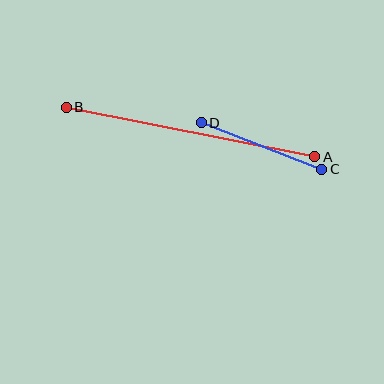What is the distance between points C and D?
The distance is approximately 129 pixels.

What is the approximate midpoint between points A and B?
The midpoint is at approximately (191, 132) pixels.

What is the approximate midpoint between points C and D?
The midpoint is at approximately (262, 146) pixels.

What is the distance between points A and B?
The distance is approximately 253 pixels.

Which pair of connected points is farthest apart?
Points A and B are farthest apart.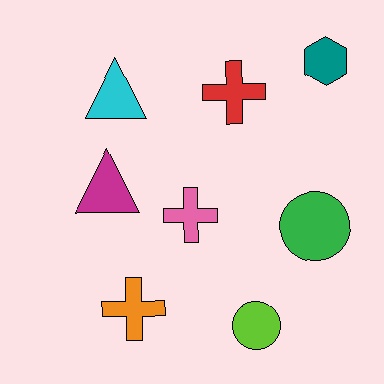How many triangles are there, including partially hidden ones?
There are 2 triangles.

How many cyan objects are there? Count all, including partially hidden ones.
There is 1 cyan object.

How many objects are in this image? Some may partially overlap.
There are 8 objects.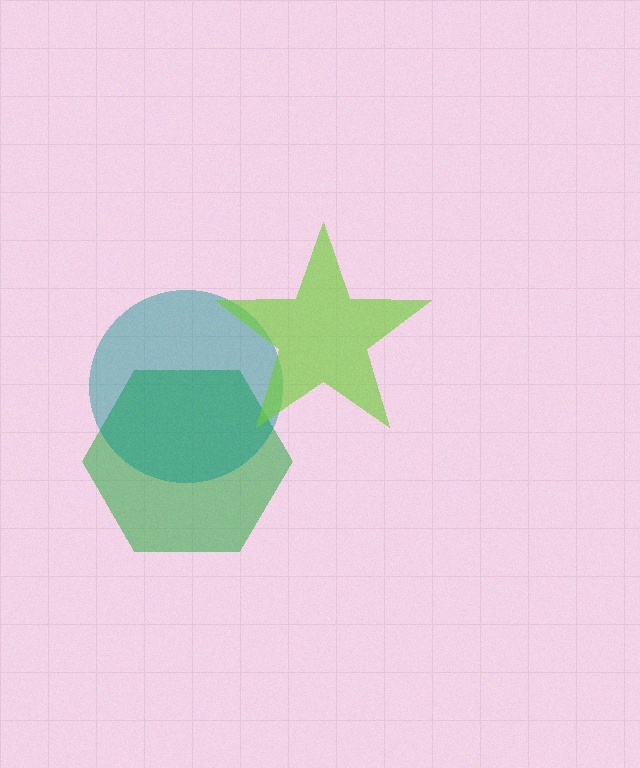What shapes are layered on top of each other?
The layered shapes are: a green hexagon, a teal circle, a lime star.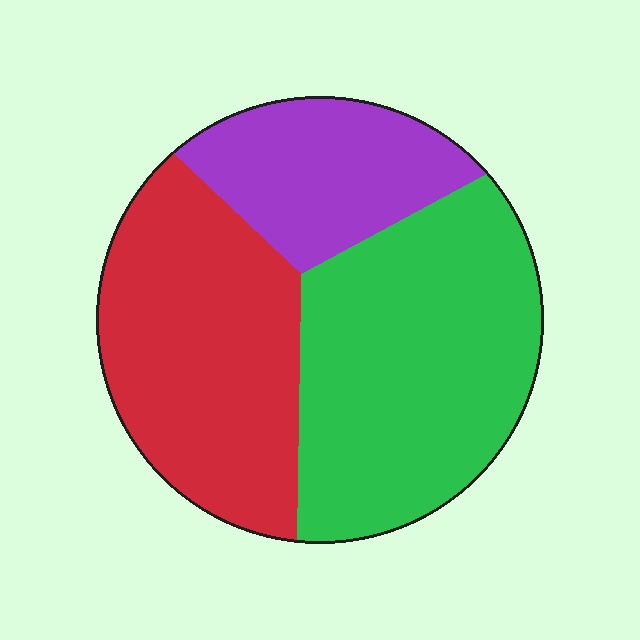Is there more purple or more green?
Green.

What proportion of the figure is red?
Red covers about 35% of the figure.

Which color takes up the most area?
Green, at roughly 45%.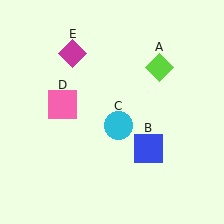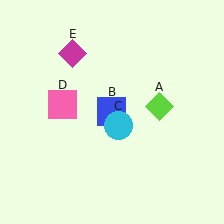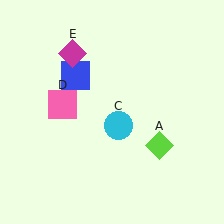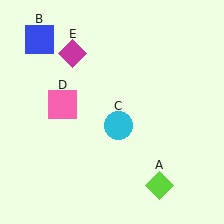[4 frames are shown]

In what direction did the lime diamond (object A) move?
The lime diamond (object A) moved down.